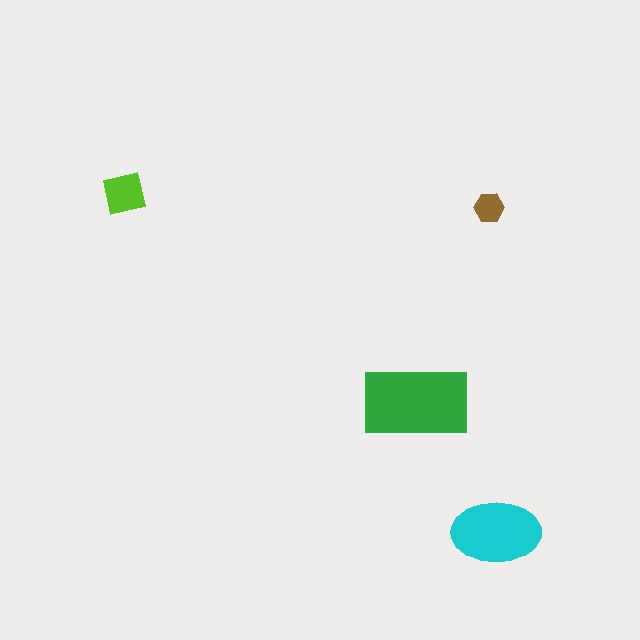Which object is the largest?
The green rectangle.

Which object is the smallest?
The brown hexagon.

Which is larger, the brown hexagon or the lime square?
The lime square.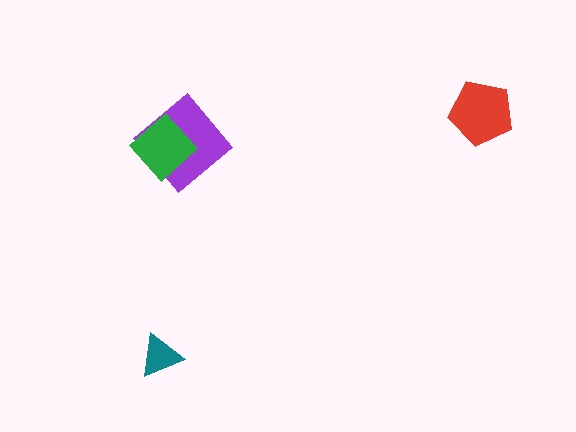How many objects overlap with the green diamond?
1 object overlaps with the green diamond.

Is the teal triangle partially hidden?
No, no other shape covers it.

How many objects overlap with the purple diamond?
1 object overlaps with the purple diamond.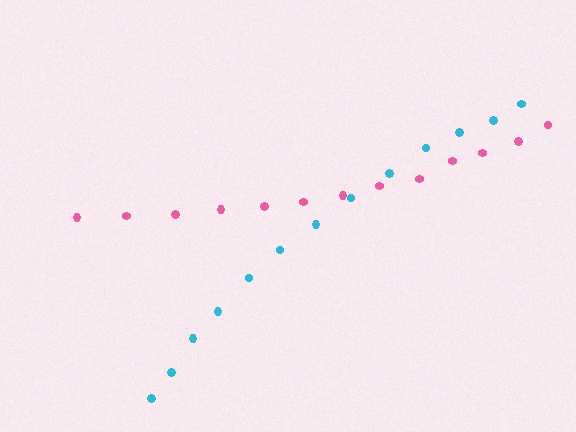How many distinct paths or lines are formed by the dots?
There are 2 distinct paths.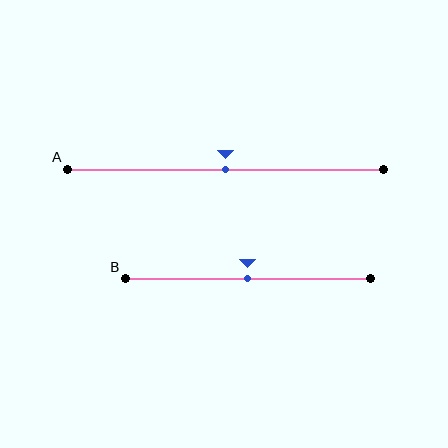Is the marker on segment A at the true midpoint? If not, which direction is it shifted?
Yes, the marker on segment A is at the true midpoint.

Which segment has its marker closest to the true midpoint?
Segment A has its marker closest to the true midpoint.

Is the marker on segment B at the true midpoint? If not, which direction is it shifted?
Yes, the marker on segment B is at the true midpoint.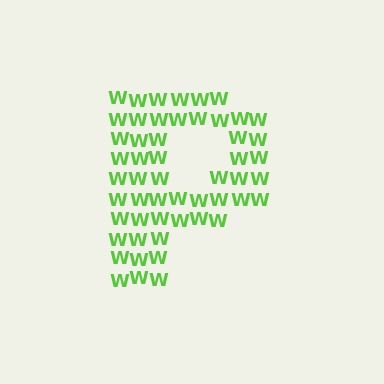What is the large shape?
The large shape is the letter P.